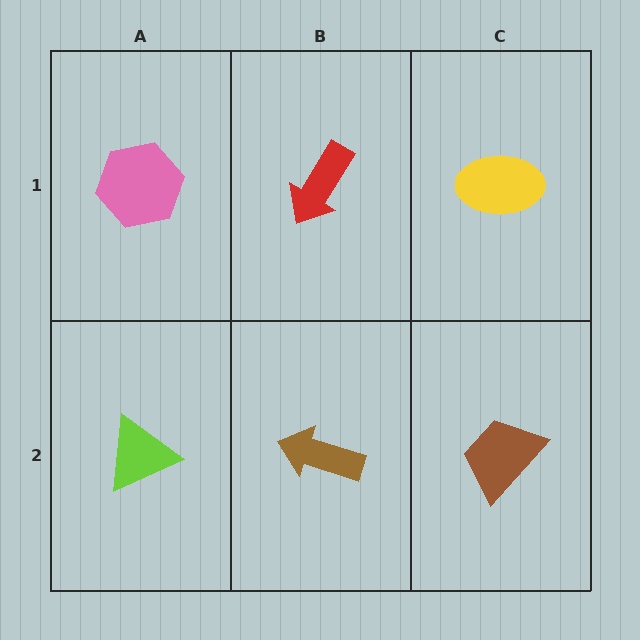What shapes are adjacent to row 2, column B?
A red arrow (row 1, column B), a lime triangle (row 2, column A), a brown trapezoid (row 2, column C).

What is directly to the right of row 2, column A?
A brown arrow.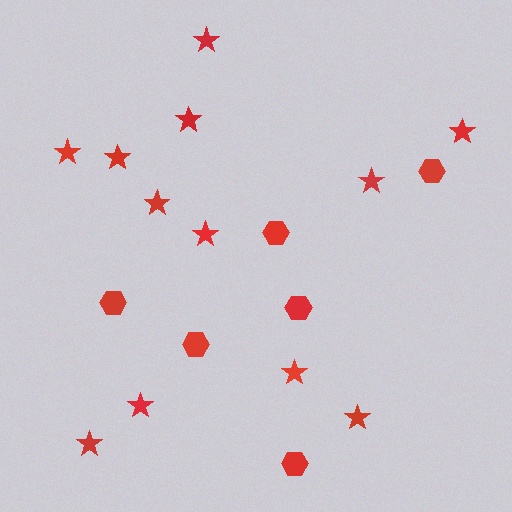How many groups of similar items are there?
There are 2 groups: one group of stars (12) and one group of hexagons (6).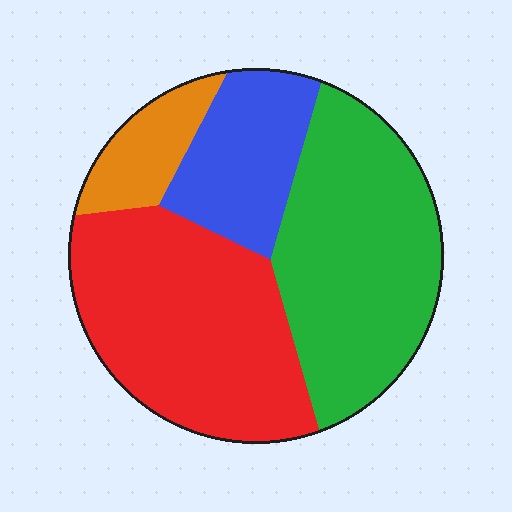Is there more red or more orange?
Red.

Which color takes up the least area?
Orange, at roughly 10%.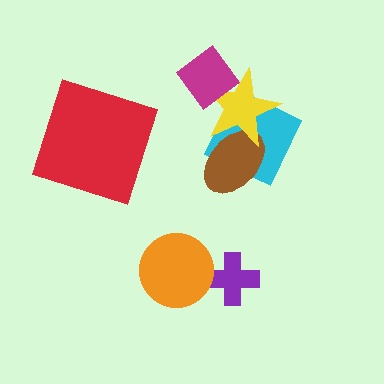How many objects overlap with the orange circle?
1 object overlaps with the orange circle.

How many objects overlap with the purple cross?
1 object overlaps with the purple cross.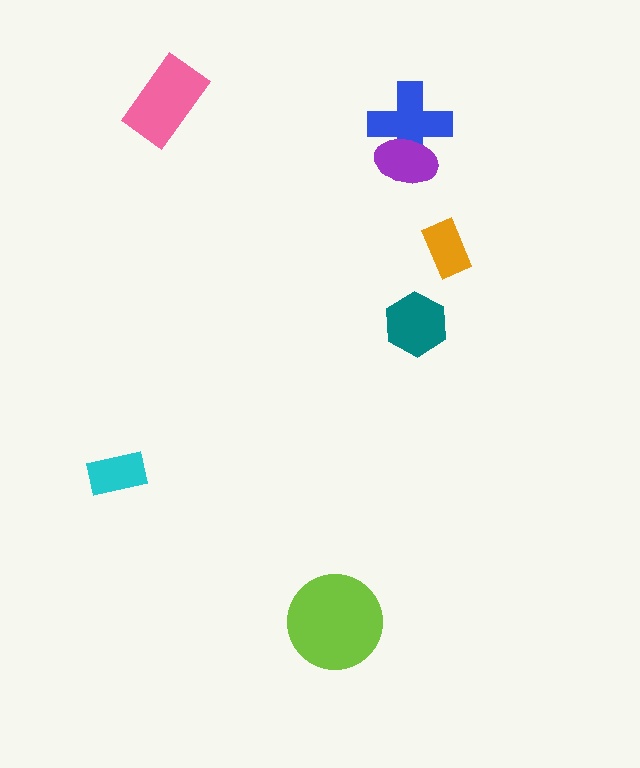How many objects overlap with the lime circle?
0 objects overlap with the lime circle.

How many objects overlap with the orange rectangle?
0 objects overlap with the orange rectangle.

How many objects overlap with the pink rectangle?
0 objects overlap with the pink rectangle.